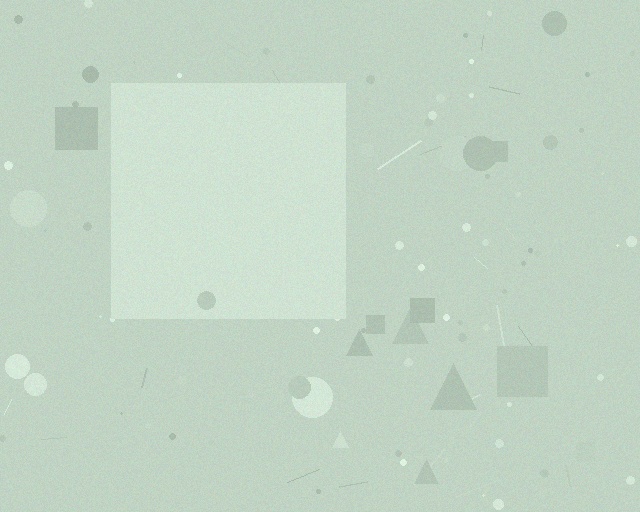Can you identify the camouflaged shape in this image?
The camouflaged shape is a square.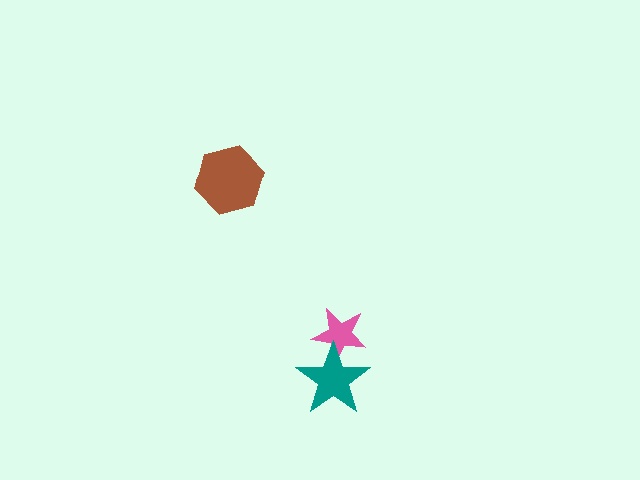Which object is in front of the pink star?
The teal star is in front of the pink star.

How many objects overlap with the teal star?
1 object overlaps with the teal star.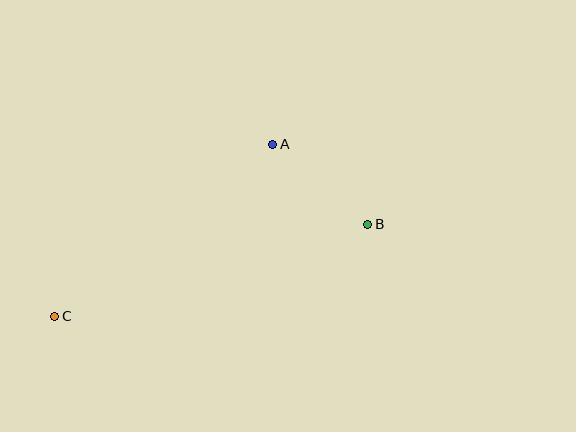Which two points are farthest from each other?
Points B and C are farthest from each other.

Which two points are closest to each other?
Points A and B are closest to each other.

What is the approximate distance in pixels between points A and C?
The distance between A and C is approximately 278 pixels.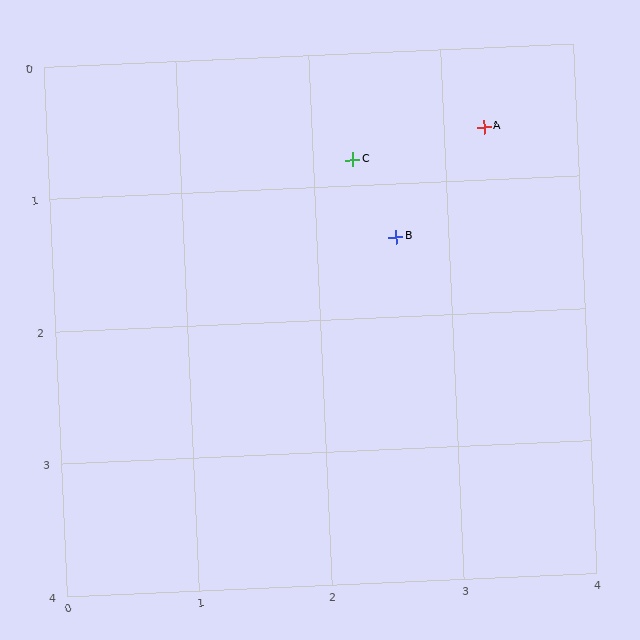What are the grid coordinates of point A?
Point A is at approximately (3.3, 0.6).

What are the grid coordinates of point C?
Point C is at approximately (2.3, 0.8).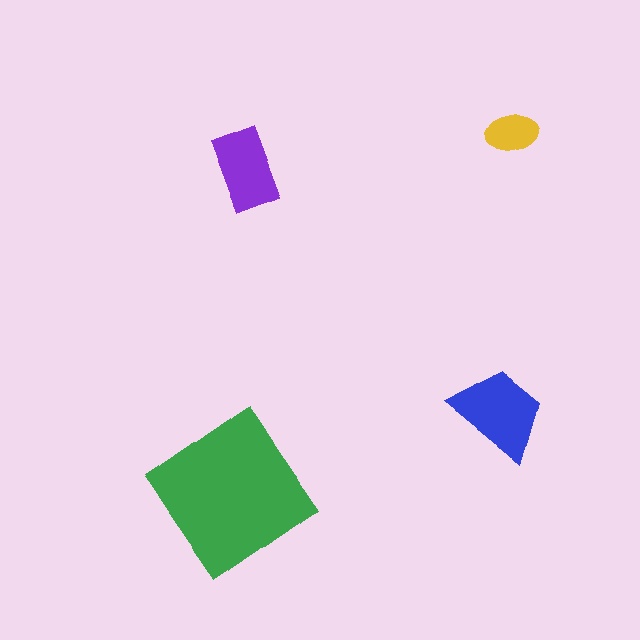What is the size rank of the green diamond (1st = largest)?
1st.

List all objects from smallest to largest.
The yellow ellipse, the purple rectangle, the blue trapezoid, the green diamond.